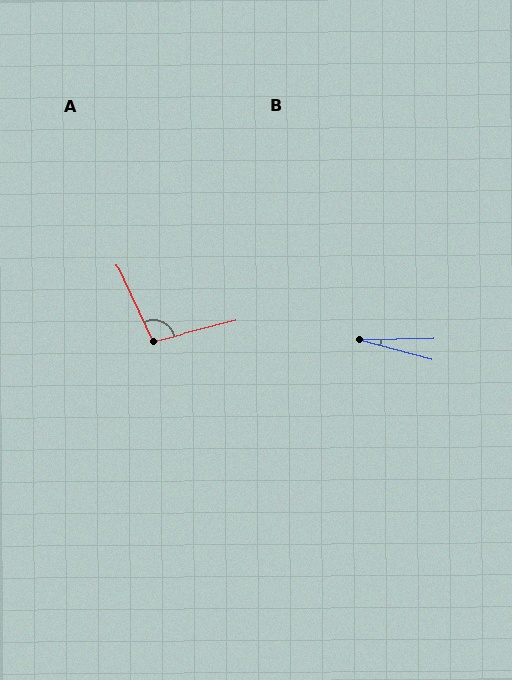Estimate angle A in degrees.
Approximately 101 degrees.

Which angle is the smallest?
B, at approximately 16 degrees.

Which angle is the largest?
A, at approximately 101 degrees.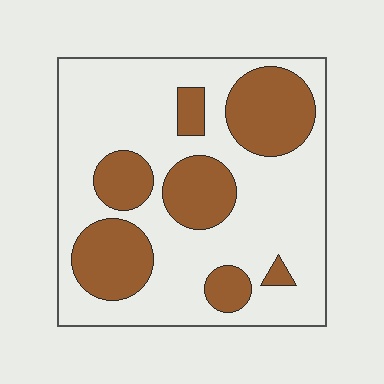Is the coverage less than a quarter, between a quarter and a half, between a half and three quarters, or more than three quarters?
Between a quarter and a half.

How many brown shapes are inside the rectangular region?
7.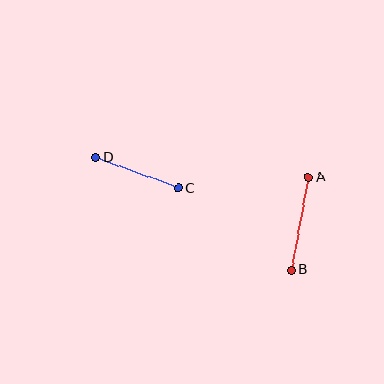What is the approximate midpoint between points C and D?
The midpoint is at approximately (137, 173) pixels.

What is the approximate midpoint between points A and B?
The midpoint is at approximately (300, 224) pixels.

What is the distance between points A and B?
The distance is approximately 94 pixels.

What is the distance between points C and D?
The distance is approximately 88 pixels.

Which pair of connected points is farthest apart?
Points A and B are farthest apart.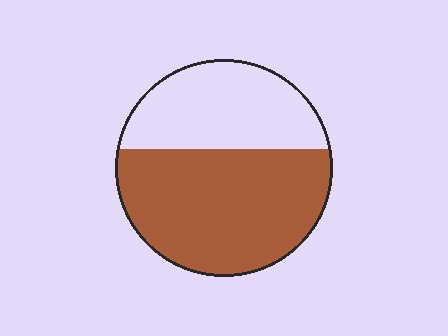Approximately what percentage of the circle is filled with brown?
Approximately 60%.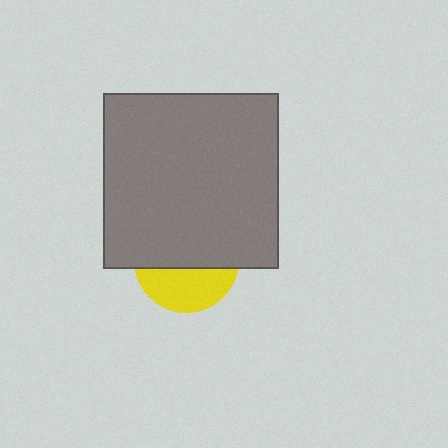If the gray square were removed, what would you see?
You would see the complete yellow circle.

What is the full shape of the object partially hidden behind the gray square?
The partially hidden object is a yellow circle.